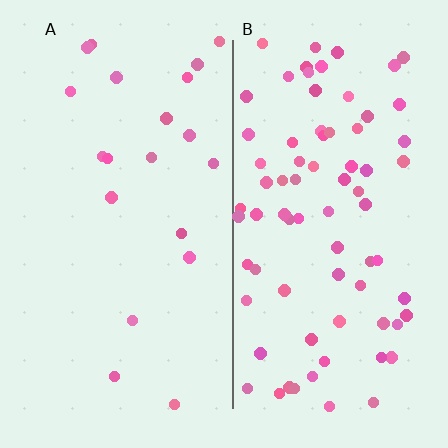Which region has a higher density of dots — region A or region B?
B (the right).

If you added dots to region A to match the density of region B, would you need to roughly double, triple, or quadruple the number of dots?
Approximately quadruple.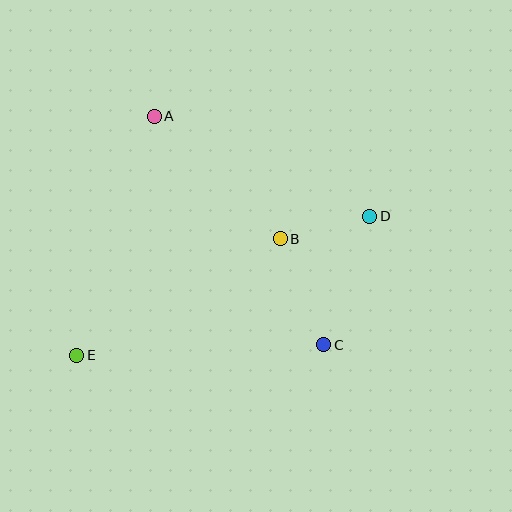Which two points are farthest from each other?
Points D and E are farthest from each other.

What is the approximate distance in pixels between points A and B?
The distance between A and B is approximately 176 pixels.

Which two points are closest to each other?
Points B and D are closest to each other.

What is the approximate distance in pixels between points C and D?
The distance between C and D is approximately 137 pixels.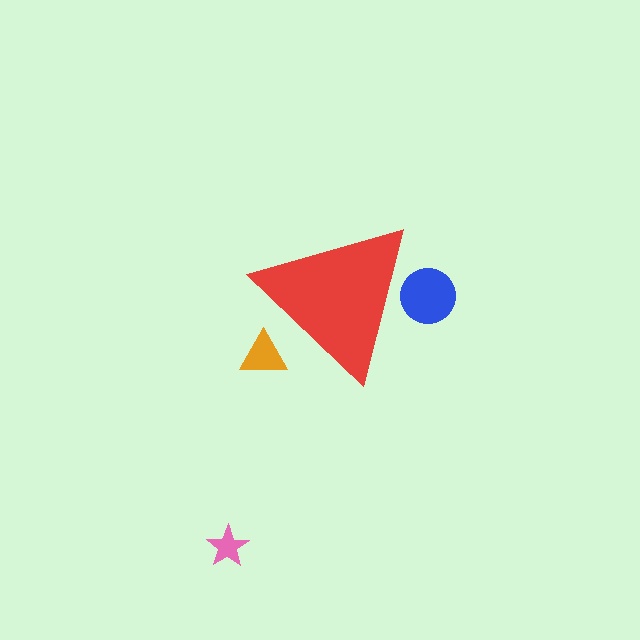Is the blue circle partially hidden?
Yes, the blue circle is partially hidden behind the red triangle.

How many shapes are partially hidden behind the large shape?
2 shapes are partially hidden.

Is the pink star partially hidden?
No, the pink star is fully visible.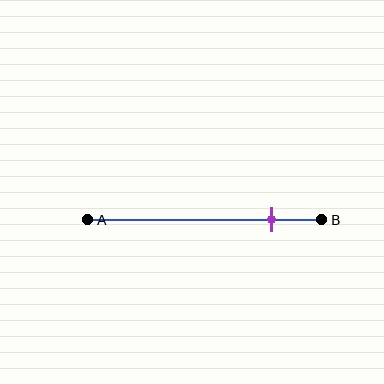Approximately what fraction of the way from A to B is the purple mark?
The purple mark is approximately 80% of the way from A to B.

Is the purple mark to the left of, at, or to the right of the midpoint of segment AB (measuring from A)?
The purple mark is to the right of the midpoint of segment AB.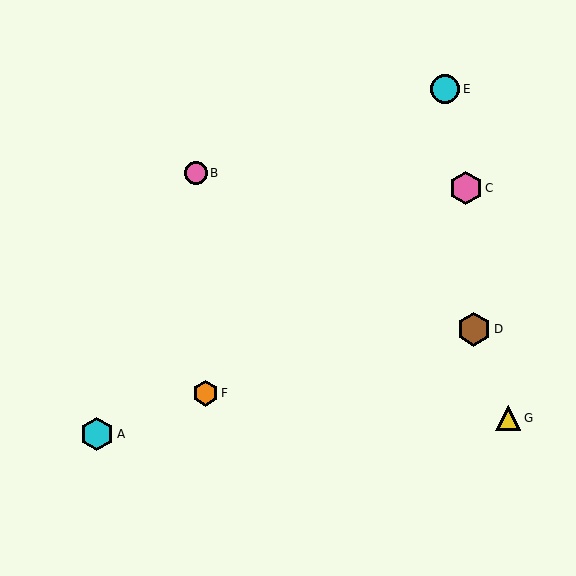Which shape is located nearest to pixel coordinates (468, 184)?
The pink hexagon (labeled C) at (466, 188) is nearest to that location.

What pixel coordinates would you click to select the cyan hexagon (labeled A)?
Click at (97, 434) to select the cyan hexagon A.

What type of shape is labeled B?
Shape B is a pink circle.